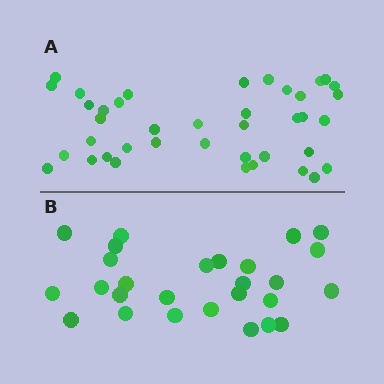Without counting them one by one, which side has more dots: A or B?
Region A (the top region) has more dots.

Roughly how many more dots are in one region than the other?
Region A has approximately 15 more dots than region B.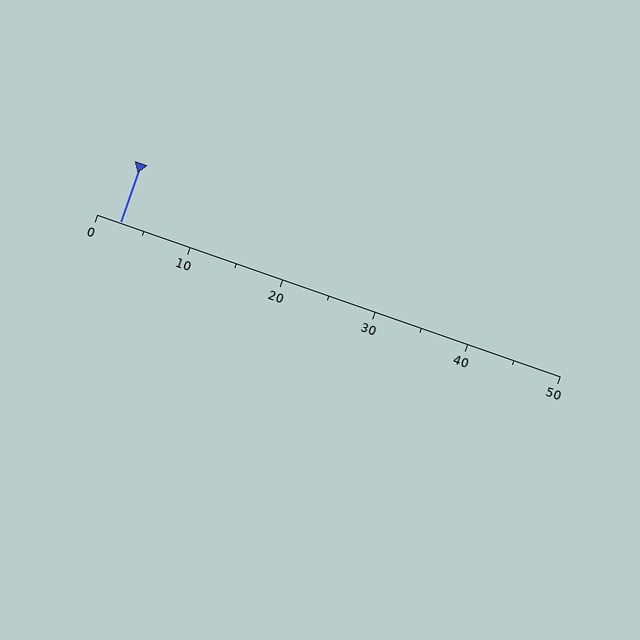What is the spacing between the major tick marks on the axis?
The major ticks are spaced 10 apart.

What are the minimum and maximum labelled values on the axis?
The axis runs from 0 to 50.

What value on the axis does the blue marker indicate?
The marker indicates approximately 2.5.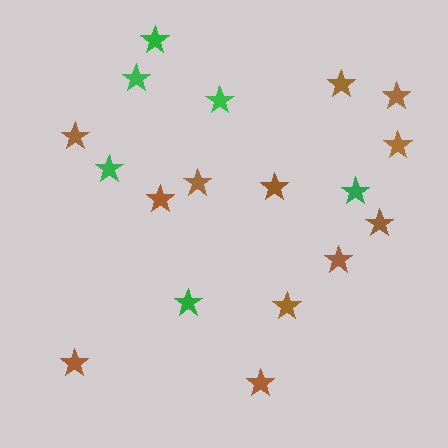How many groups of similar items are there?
There are 2 groups: one group of green stars (6) and one group of brown stars (12).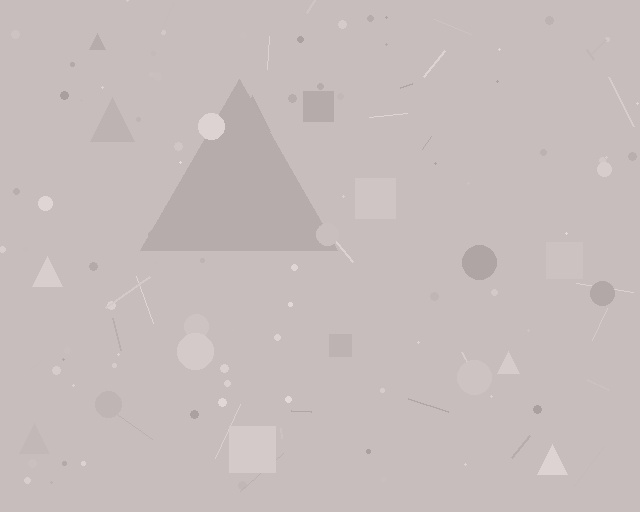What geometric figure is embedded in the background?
A triangle is embedded in the background.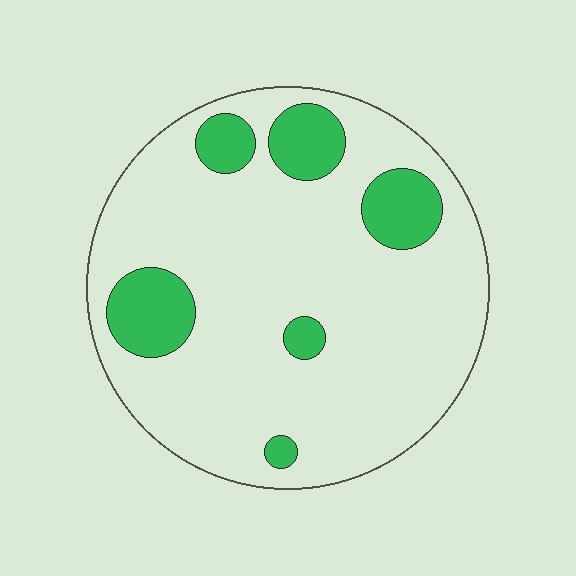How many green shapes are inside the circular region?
6.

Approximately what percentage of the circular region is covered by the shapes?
Approximately 15%.